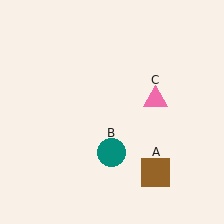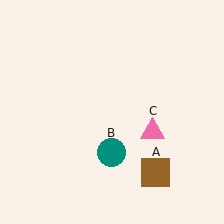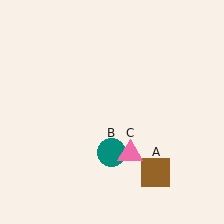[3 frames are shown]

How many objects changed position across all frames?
1 object changed position: pink triangle (object C).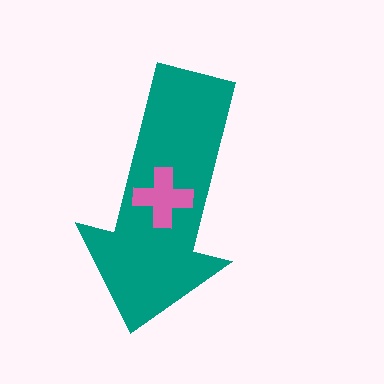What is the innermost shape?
The pink cross.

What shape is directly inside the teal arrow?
The pink cross.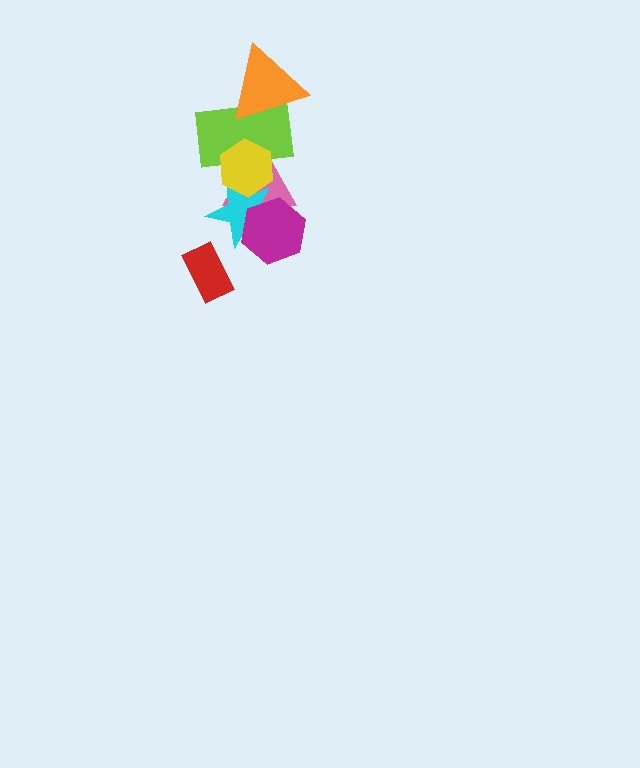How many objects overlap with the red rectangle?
0 objects overlap with the red rectangle.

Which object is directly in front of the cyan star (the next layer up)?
The yellow hexagon is directly in front of the cyan star.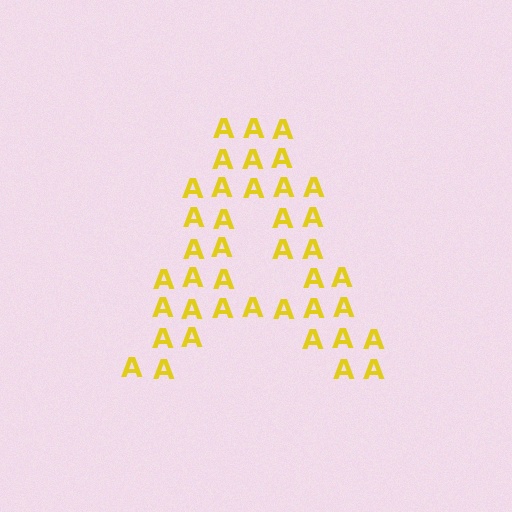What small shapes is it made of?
It is made of small letter A's.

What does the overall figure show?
The overall figure shows the letter A.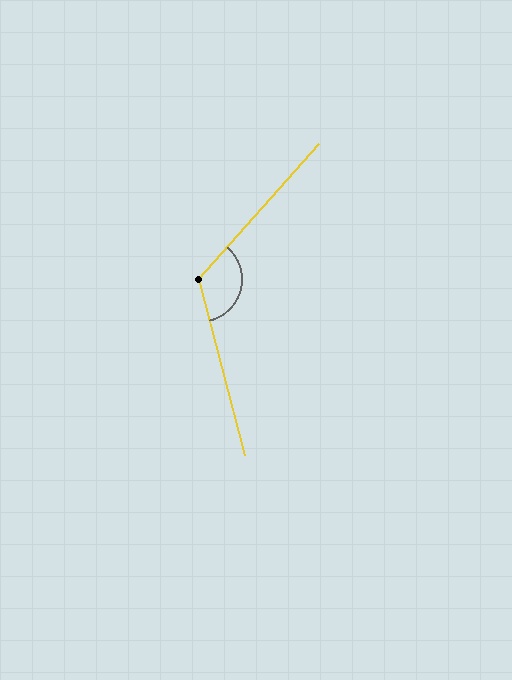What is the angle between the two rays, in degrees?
Approximately 124 degrees.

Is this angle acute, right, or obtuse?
It is obtuse.